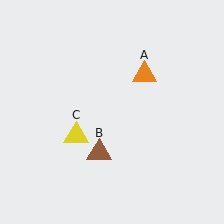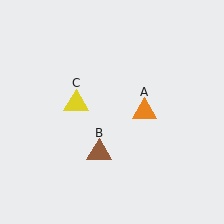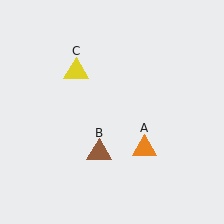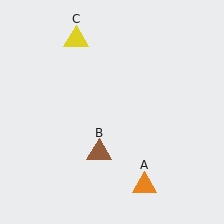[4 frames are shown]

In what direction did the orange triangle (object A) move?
The orange triangle (object A) moved down.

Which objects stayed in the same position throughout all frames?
Brown triangle (object B) remained stationary.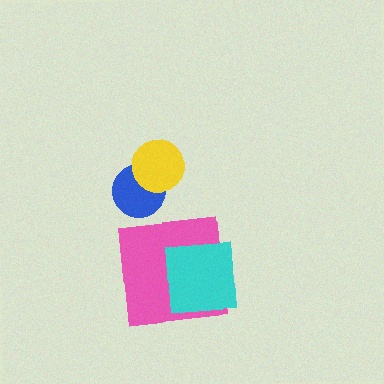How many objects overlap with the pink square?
1 object overlaps with the pink square.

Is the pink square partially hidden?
Yes, it is partially covered by another shape.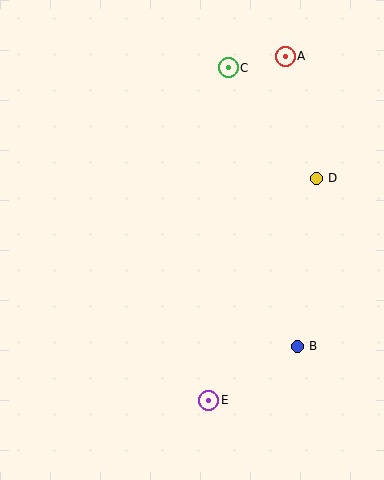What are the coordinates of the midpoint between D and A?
The midpoint between D and A is at (300, 117).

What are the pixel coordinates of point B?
Point B is at (297, 346).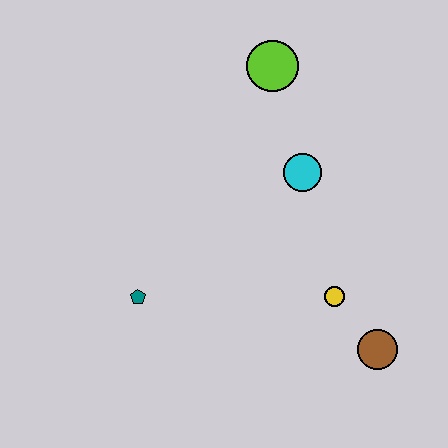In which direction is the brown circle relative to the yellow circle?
The brown circle is below the yellow circle.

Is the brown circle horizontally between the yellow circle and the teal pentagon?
No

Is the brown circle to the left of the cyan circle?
No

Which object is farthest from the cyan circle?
The teal pentagon is farthest from the cyan circle.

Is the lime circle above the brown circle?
Yes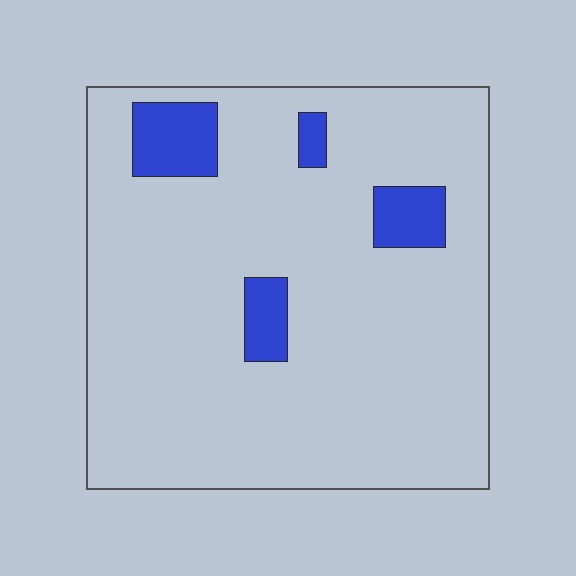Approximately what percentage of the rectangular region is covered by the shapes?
Approximately 10%.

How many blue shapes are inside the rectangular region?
4.